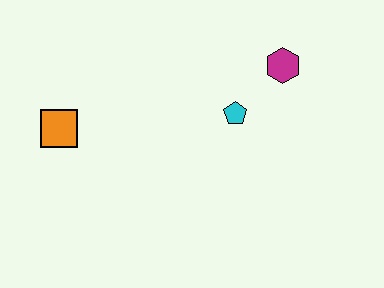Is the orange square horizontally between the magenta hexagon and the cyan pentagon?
No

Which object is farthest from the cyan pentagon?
The orange square is farthest from the cyan pentagon.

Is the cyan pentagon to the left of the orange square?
No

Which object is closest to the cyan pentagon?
The magenta hexagon is closest to the cyan pentagon.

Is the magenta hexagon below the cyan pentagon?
No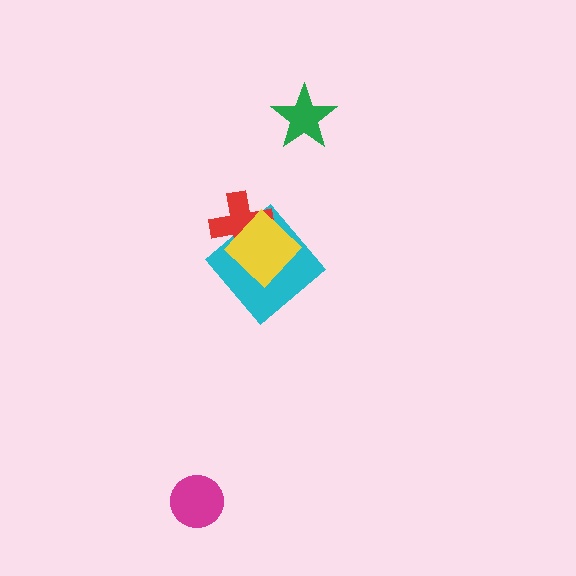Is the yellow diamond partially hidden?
No, no other shape covers it.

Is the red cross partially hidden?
Yes, it is partially covered by another shape.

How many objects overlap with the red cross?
2 objects overlap with the red cross.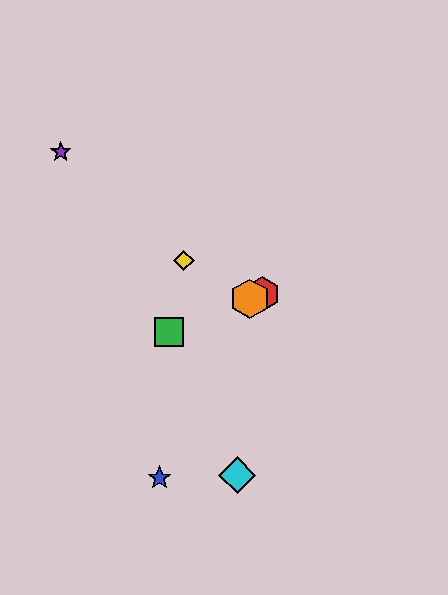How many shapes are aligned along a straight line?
3 shapes (the red hexagon, the green square, the orange hexagon) are aligned along a straight line.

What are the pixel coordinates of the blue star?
The blue star is at (160, 478).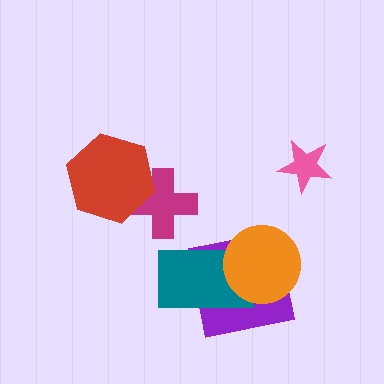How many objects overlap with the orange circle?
2 objects overlap with the orange circle.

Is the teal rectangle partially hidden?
Yes, it is partially covered by another shape.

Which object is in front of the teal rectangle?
The orange circle is in front of the teal rectangle.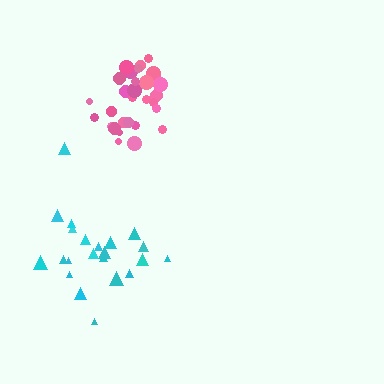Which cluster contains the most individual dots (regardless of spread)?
Pink (30).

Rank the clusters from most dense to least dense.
pink, cyan.